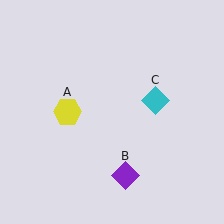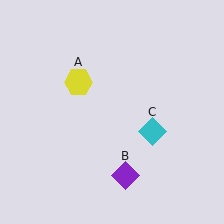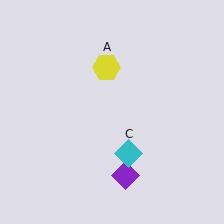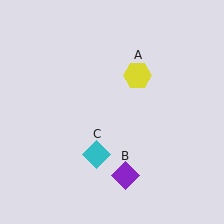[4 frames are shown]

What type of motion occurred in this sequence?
The yellow hexagon (object A), cyan diamond (object C) rotated clockwise around the center of the scene.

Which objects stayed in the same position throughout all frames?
Purple diamond (object B) remained stationary.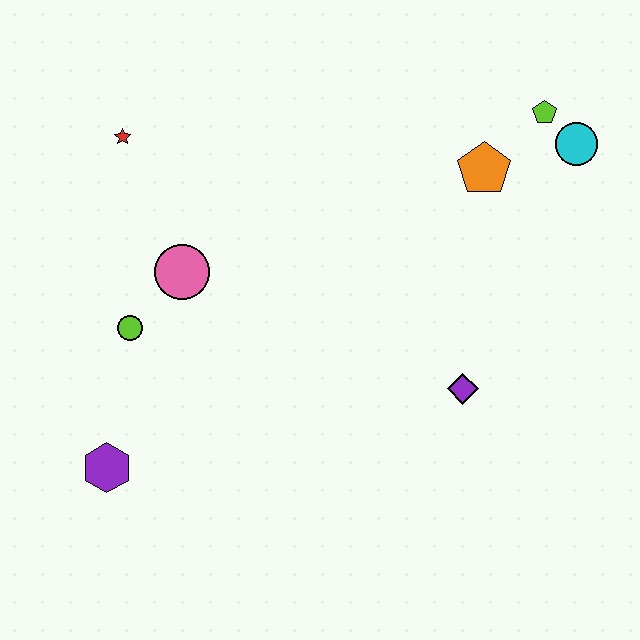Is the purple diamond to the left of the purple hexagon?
No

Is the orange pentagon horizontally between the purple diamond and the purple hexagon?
No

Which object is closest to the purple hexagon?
The lime circle is closest to the purple hexagon.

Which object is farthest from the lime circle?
The cyan circle is farthest from the lime circle.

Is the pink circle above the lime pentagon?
No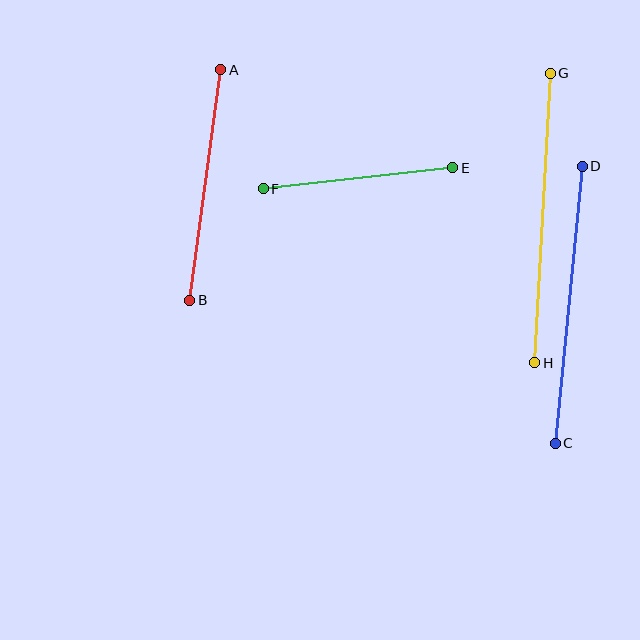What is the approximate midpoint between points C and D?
The midpoint is at approximately (569, 305) pixels.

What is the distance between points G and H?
The distance is approximately 290 pixels.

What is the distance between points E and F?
The distance is approximately 191 pixels.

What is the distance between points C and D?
The distance is approximately 278 pixels.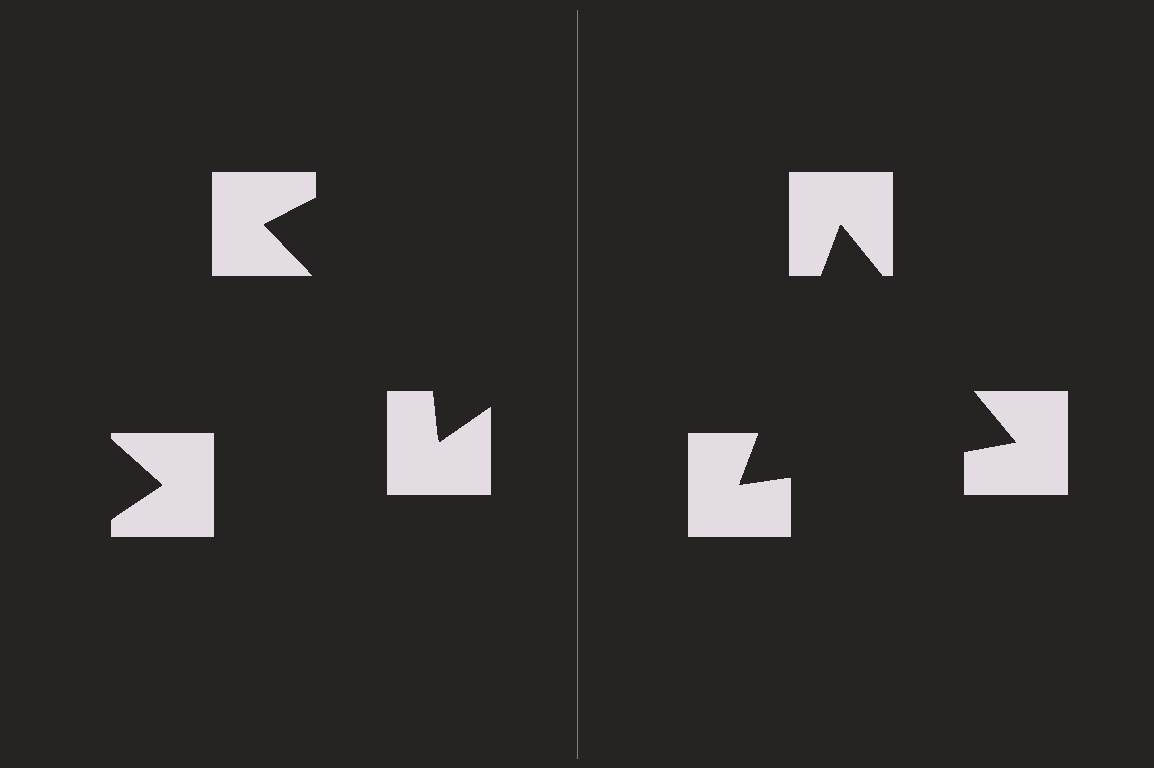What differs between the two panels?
The notched squares are positioned identically on both sides; only the wedge orientations differ. On the right they align to a triangle; on the left they are misaligned.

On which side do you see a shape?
An illusory triangle appears on the right side. On the left side the wedge cuts are rotated, so no coherent shape forms.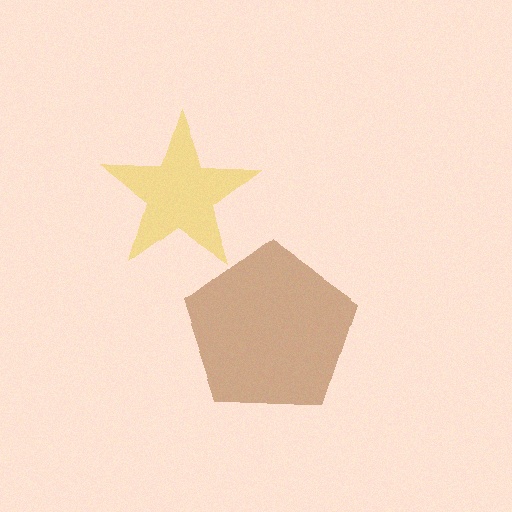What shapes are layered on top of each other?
The layered shapes are: a yellow star, a brown pentagon.